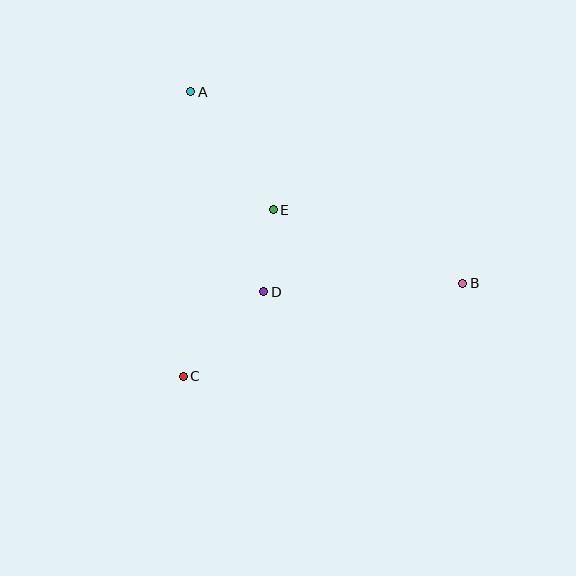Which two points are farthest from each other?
Points A and B are farthest from each other.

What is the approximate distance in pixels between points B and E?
The distance between B and E is approximately 204 pixels.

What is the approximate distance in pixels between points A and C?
The distance between A and C is approximately 284 pixels.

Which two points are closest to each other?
Points D and E are closest to each other.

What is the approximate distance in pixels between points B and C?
The distance between B and C is approximately 295 pixels.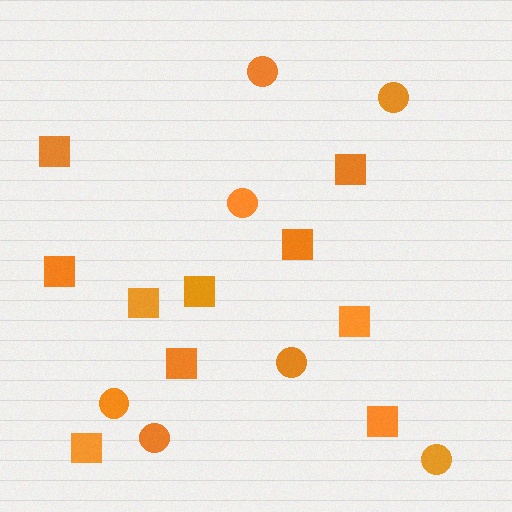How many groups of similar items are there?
There are 2 groups: one group of circles (7) and one group of squares (10).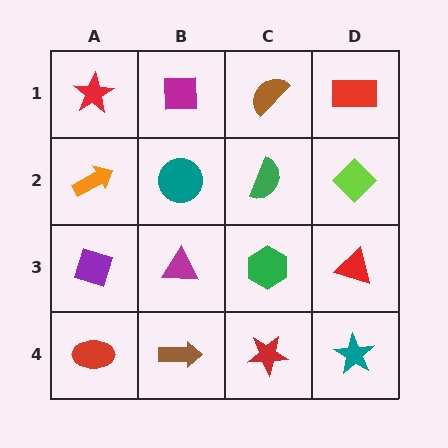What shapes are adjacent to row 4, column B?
A magenta triangle (row 3, column B), a red ellipse (row 4, column A), a red star (row 4, column C).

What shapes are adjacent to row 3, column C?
A green semicircle (row 2, column C), a red star (row 4, column C), a magenta triangle (row 3, column B), a red triangle (row 3, column D).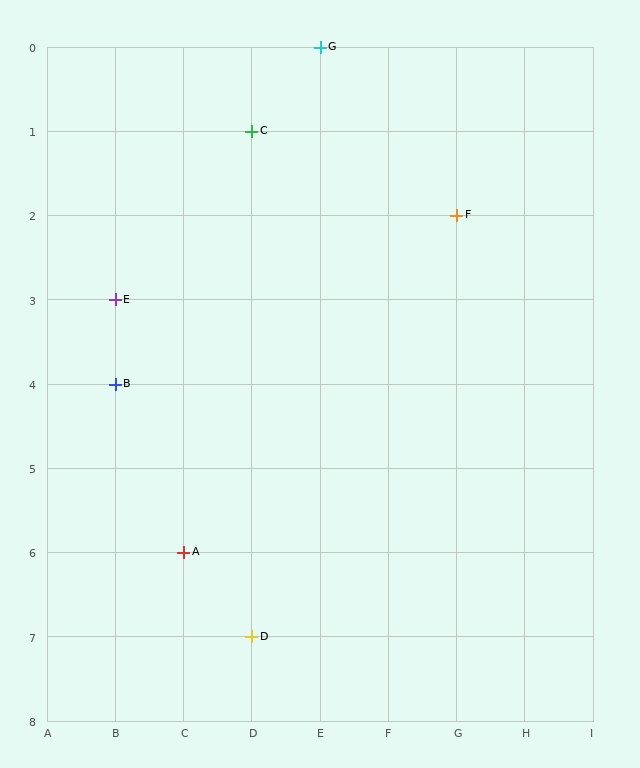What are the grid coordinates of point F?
Point F is at grid coordinates (G, 2).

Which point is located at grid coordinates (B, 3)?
Point E is at (B, 3).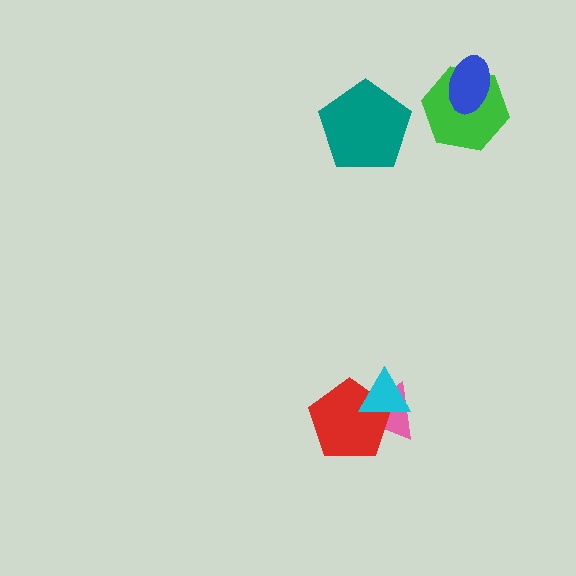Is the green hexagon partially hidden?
Yes, it is partially covered by another shape.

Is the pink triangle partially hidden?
Yes, it is partially covered by another shape.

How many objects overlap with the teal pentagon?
0 objects overlap with the teal pentagon.